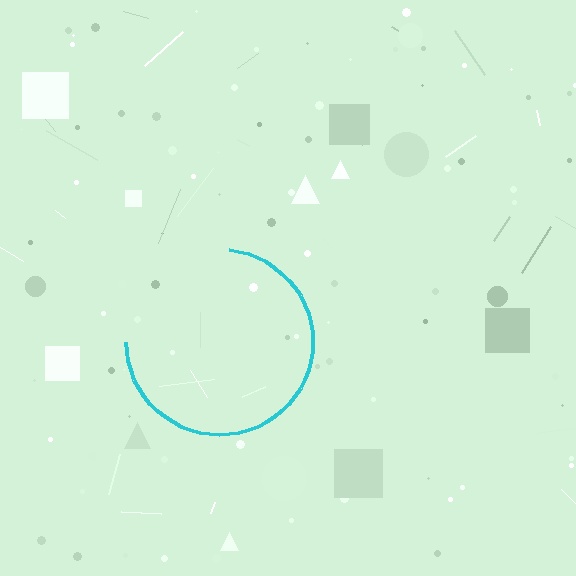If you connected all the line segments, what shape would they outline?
They would outline a circle.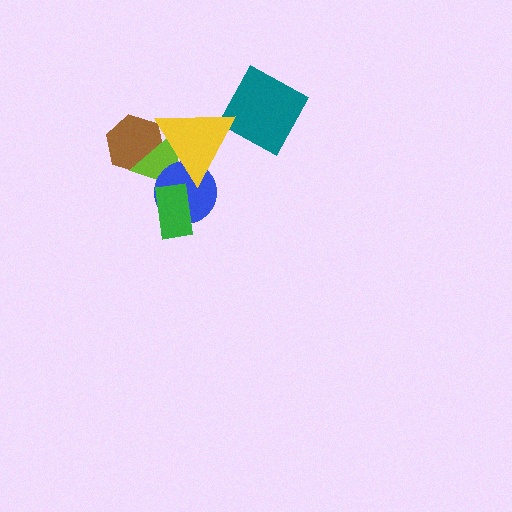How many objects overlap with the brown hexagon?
2 objects overlap with the brown hexagon.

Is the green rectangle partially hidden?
No, no other shape covers it.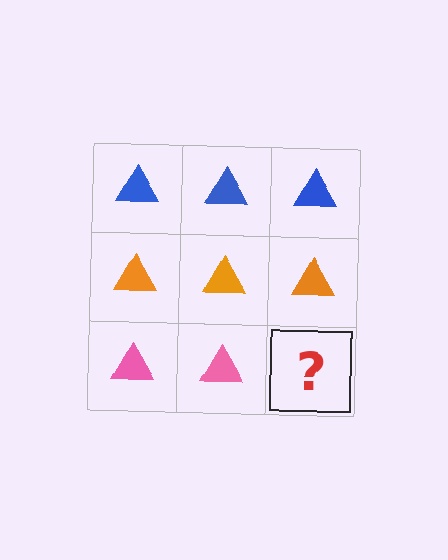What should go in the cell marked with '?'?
The missing cell should contain a pink triangle.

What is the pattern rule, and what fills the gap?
The rule is that each row has a consistent color. The gap should be filled with a pink triangle.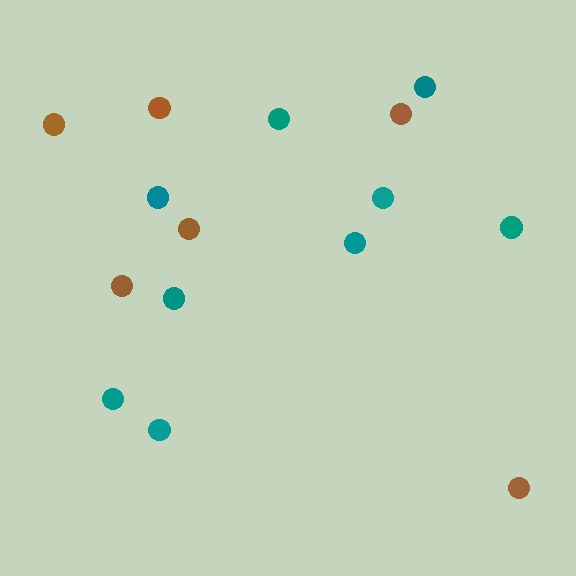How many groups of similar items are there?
There are 2 groups: one group of teal circles (9) and one group of brown circles (6).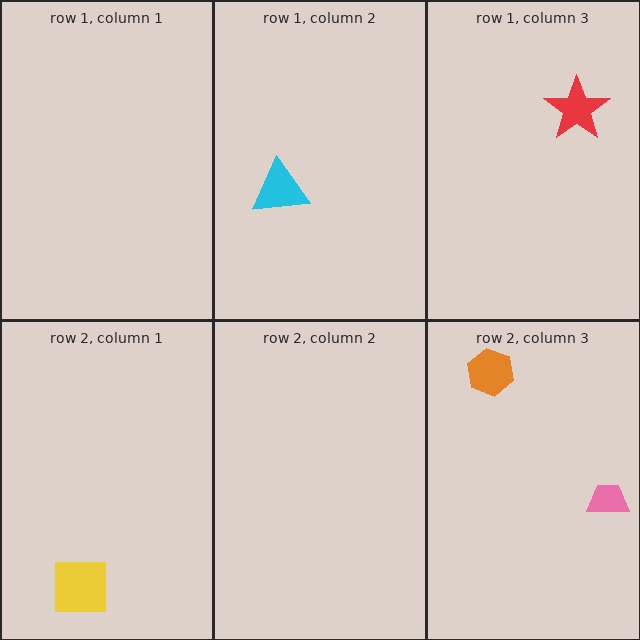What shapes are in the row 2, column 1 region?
The yellow square.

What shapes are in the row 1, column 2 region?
The cyan triangle.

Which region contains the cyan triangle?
The row 1, column 2 region.